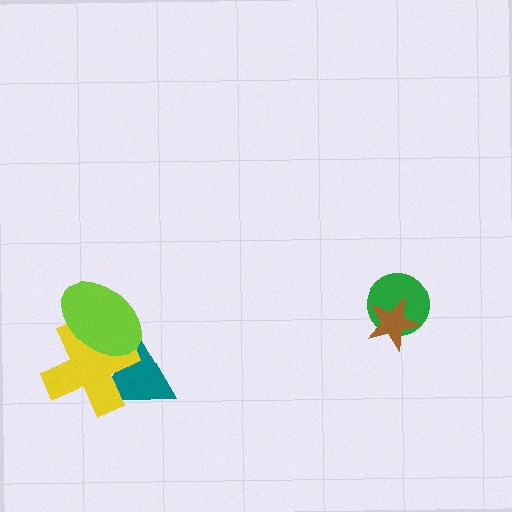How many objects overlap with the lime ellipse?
2 objects overlap with the lime ellipse.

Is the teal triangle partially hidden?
Yes, it is partially covered by another shape.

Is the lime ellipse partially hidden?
No, no other shape covers it.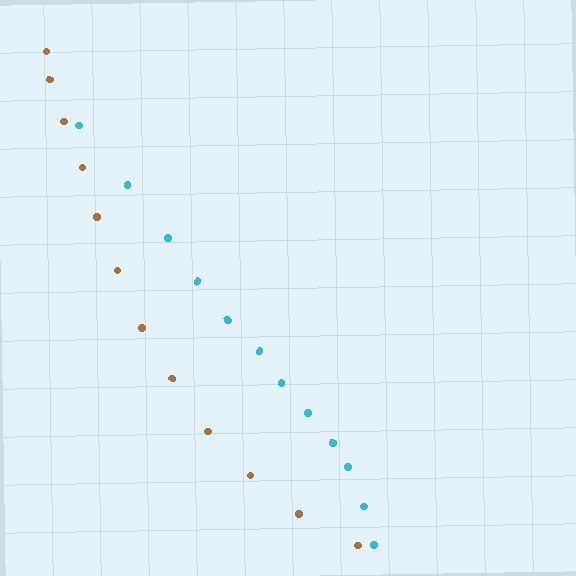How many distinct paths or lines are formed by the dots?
There are 2 distinct paths.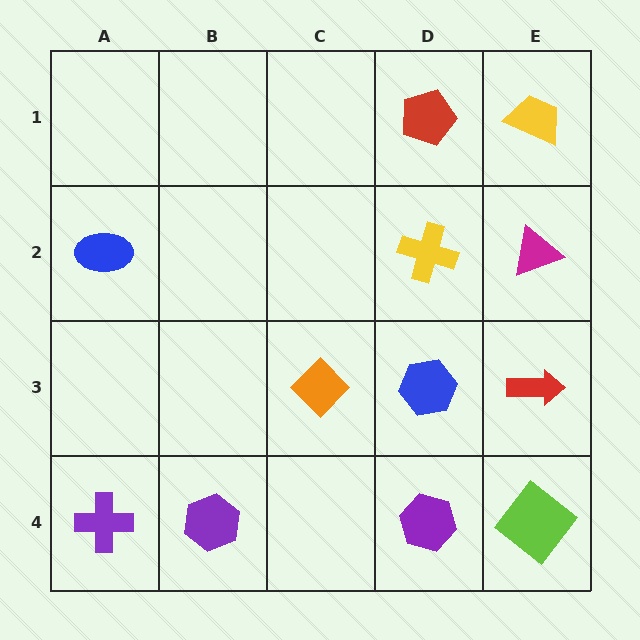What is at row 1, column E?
A yellow trapezoid.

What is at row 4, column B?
A purple hexagon.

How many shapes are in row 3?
3 shapes.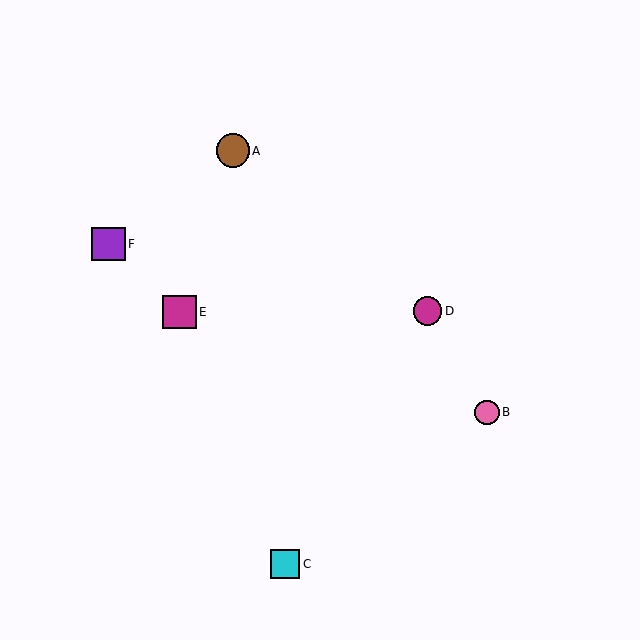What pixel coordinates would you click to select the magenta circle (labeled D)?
Click at (427, 311) to select the magenta circle D.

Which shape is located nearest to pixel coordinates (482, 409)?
The pink circle (labeled B) at (487, 412) is nearest to that location.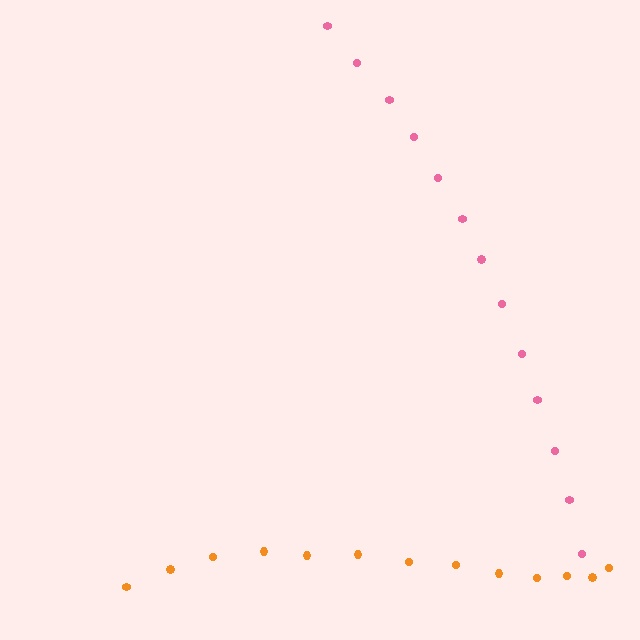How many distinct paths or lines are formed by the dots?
There are 2 distinct paths.